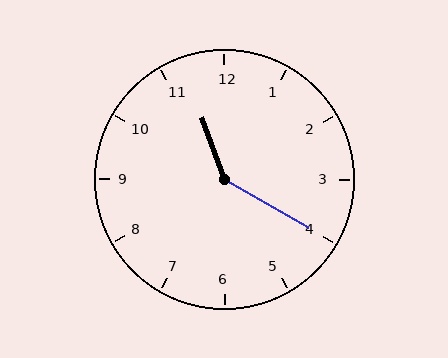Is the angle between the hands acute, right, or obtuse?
It is obtuse.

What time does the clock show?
11:20.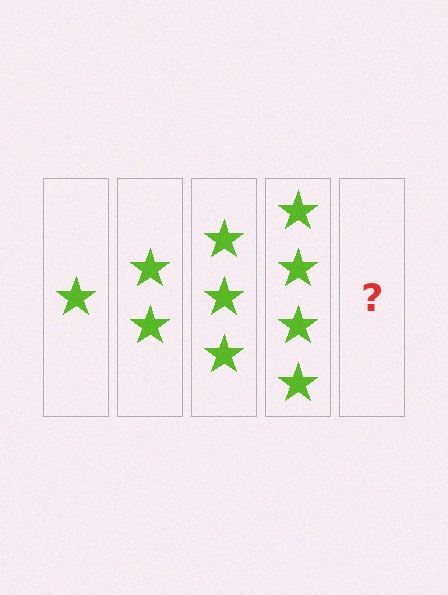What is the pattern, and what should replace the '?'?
The pattern is that each step adds one more star. The '?' should be 5 stars.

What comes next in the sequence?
The next element should be 5 stars.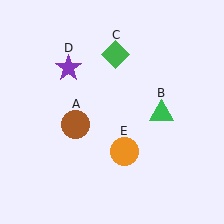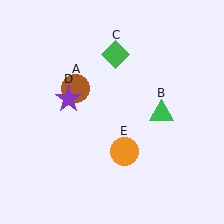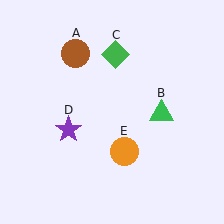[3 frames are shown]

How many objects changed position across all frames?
2 objects changed position: brown circle (object A), purple star (object D).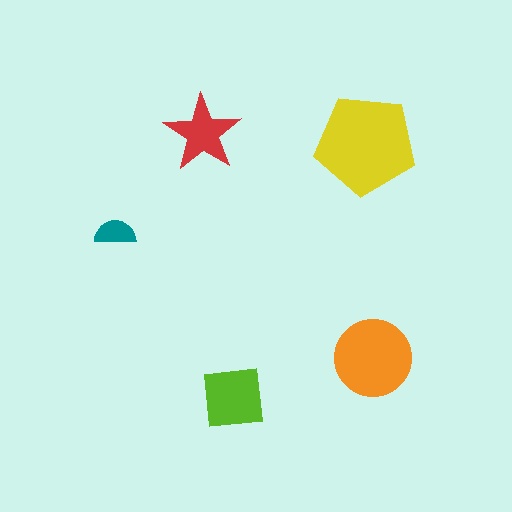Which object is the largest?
The yellow pentagon.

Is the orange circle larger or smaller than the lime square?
Larger.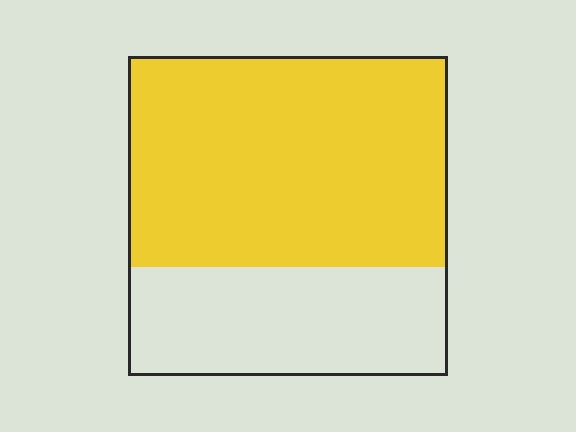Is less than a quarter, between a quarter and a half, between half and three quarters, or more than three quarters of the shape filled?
Between half and three quarters.